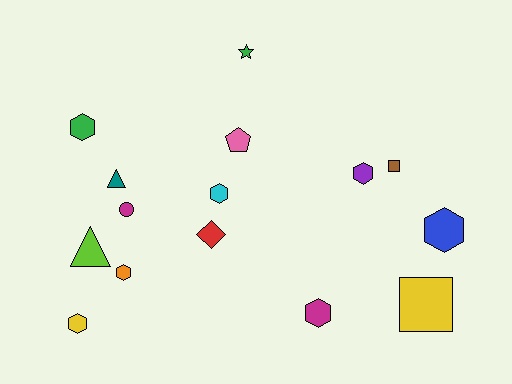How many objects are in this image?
There are 15 objects.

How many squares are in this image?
There are 2 squares.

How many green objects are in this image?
There are 2 green objects.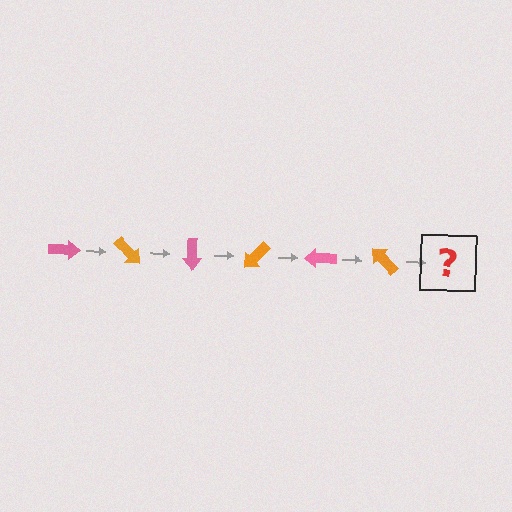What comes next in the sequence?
The next element should be a pink arrow, rotated 270 degrees from the start.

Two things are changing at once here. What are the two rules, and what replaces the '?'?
The two rules are that it rotates 45 degrees each step and the color cycles through pink and orange. The '?' should be a pink arrow, rotated 270 degrees from the start.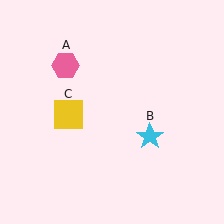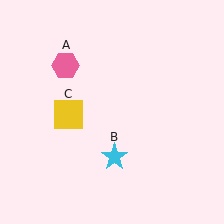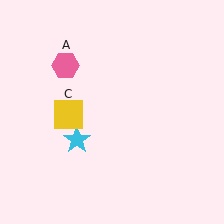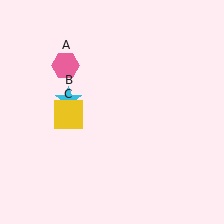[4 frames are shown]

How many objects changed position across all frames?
1 object changed position: cyan star (object B).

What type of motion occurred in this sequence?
The cyan star (object B) rotated clockwise around the center of the scene.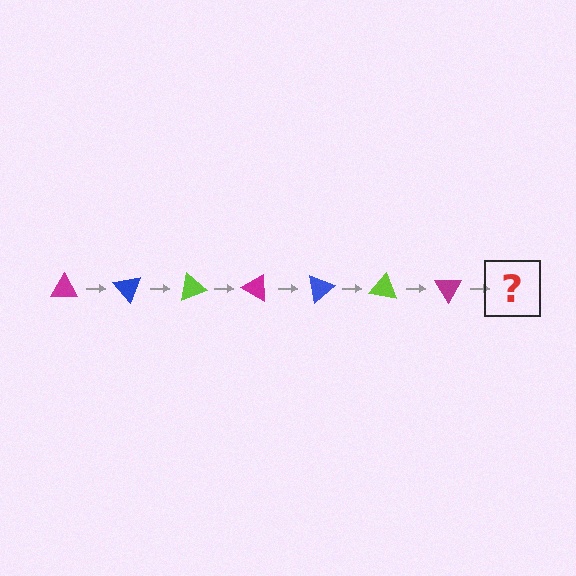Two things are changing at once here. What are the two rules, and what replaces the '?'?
The two rules are that it rotates 50 degrees each step and the color cycles through magenta, blue, and lime. The '?' should be a blue triangle, rotated 350 degrees from the start.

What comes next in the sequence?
The next element should be a blue triangle, rotated 350 degrees from the start.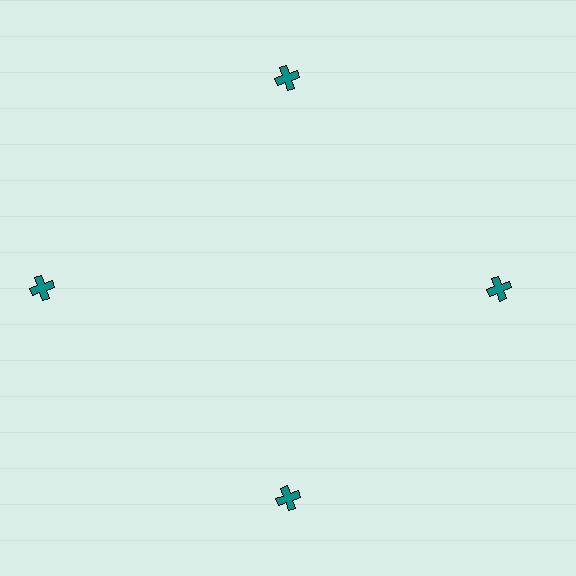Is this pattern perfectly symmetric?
No. The 4 teal crosses are arranged in a ring, but one element near the 9 o'clock position is pushed outward from the center, breaking the 4-fold rotational symmetry.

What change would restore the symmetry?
The symmetry would be restored by moving it inward, back onto the ring so that all 4 crosses sit at equal angles and equal distance from the center.